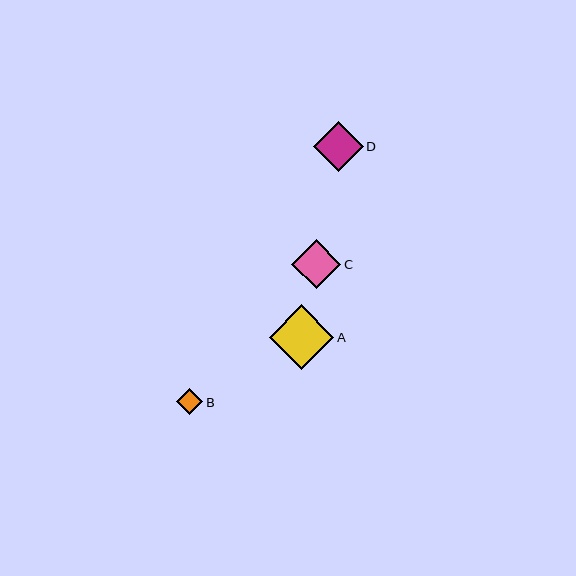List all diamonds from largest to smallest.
From largest to smallest: A, D, C, B.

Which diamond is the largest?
Diamond A is the largest with a size of approximately 65 pixels.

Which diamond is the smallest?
Diamond B is the smallest with a size of approximately 26 pixels.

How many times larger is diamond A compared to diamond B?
Diamond A is approximately 2.5 times the size of diamond B.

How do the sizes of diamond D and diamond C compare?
Diamond D and diamond C are approximately the same size.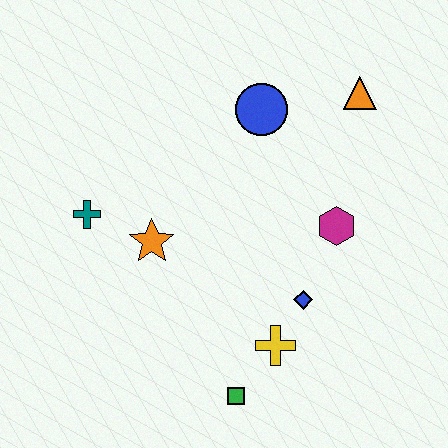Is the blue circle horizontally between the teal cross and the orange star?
No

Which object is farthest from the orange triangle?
The green square is farthest from the orange triangle.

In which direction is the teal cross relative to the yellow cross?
The teal cross is to the left of the yellow cross.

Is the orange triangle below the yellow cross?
No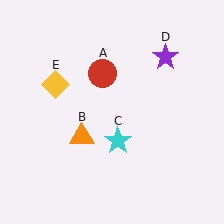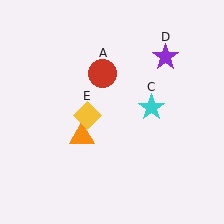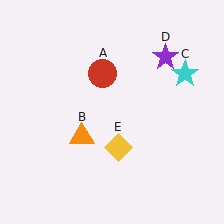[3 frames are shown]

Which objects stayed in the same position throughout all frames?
Red circle (object A) and orange triangle (object B) and purple star (object D) remained stationary.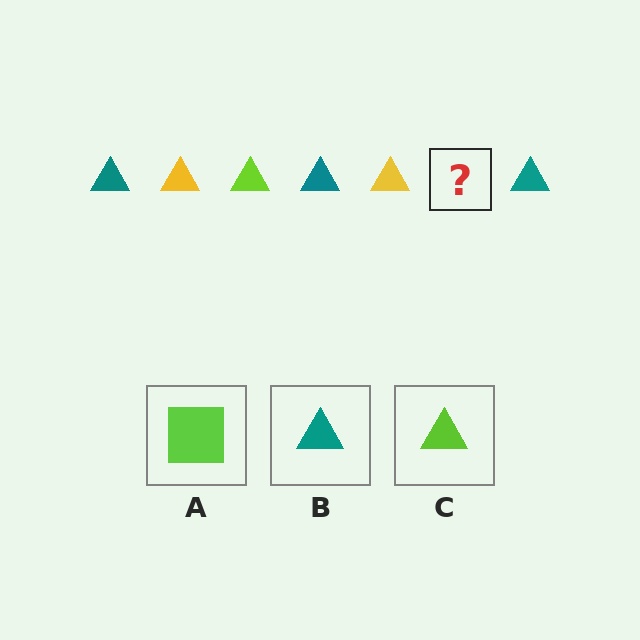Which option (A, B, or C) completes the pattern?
C.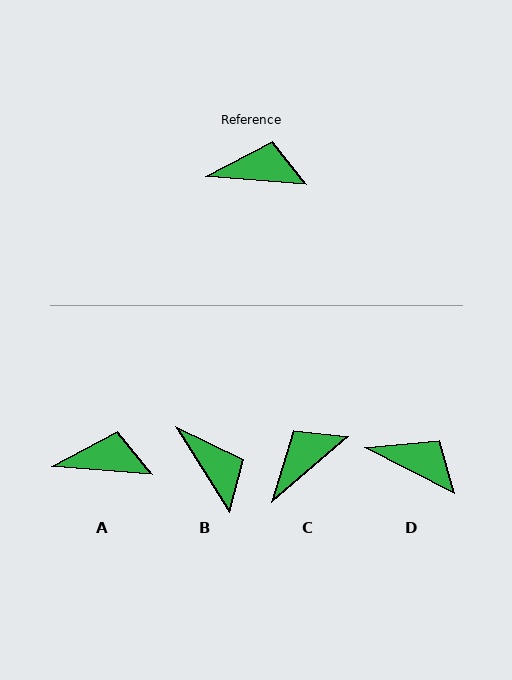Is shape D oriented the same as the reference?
No, it is off by about 22 degrees.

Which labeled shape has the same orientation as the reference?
A.